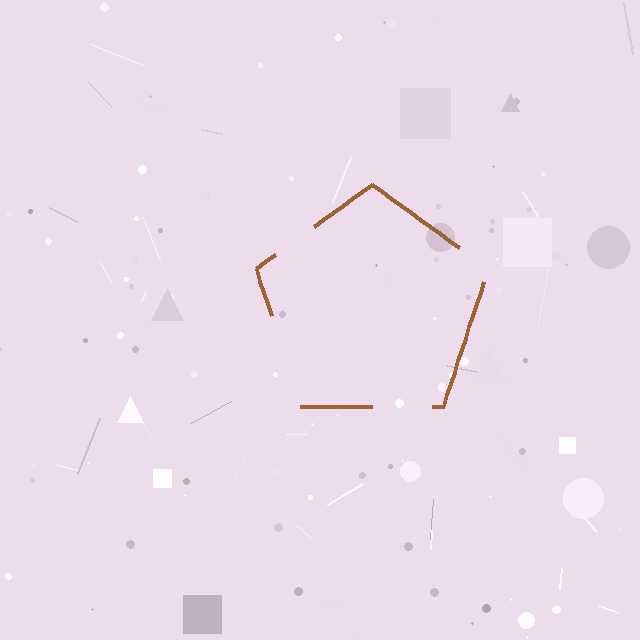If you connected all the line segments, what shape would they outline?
They would outline a pentagon.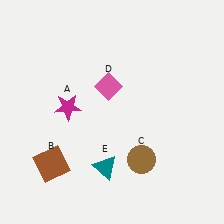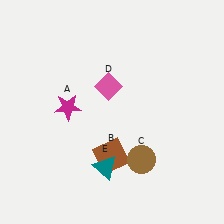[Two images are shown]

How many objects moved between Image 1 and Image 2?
1 object moved between the two images.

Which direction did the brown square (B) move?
The brown square (B) moved right.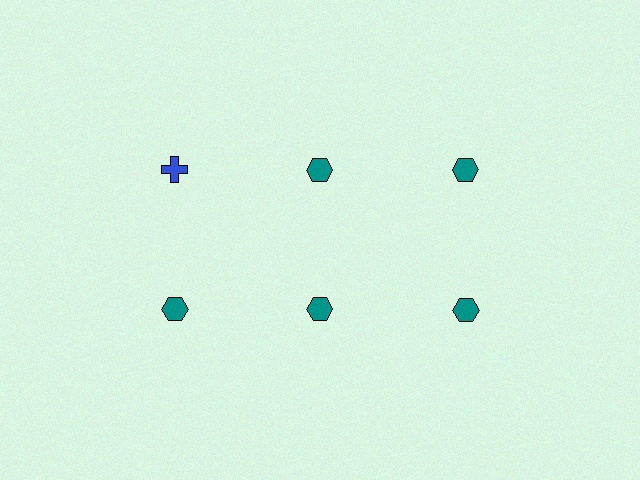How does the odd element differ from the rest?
It differs in both color (blue instead of teal) and shape (cross instead of hexagon).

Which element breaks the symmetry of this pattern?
The blue cross in the top row, leftmost column breaks the symmetry. All other shapes are teal hexagons.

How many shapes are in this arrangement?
There are 6 shapes arranged in a grid pattern.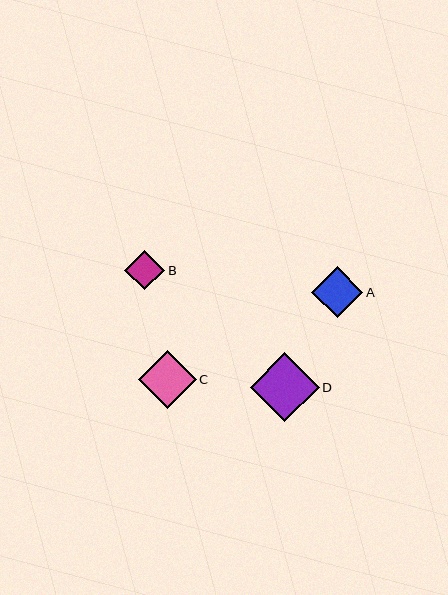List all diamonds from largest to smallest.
From largest to smallest: D, C, A, B.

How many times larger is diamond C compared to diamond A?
Diamond C is approximately 1.1 times the size of diamond A.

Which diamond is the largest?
Diamond D is the largest with a size of approximately 69 pixels.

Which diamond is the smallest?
Diamond B is the smallest with a size of approximately 40 pixels.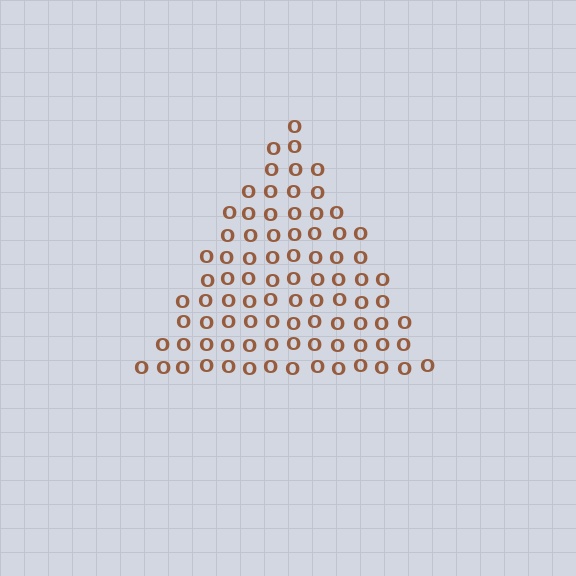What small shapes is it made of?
It is made of small letter O's.